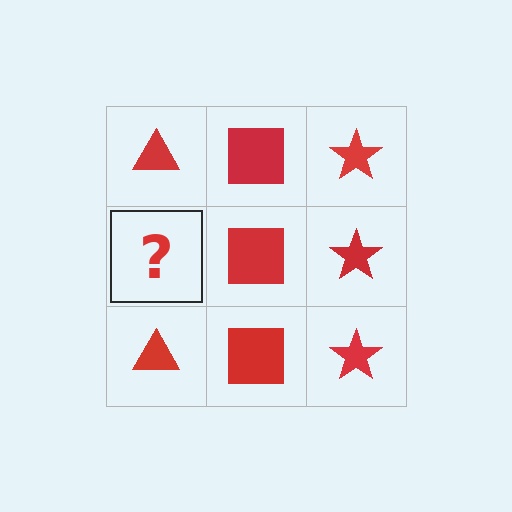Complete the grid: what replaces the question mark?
The question mark should be replaced with a red triangle.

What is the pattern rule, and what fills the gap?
The rule is that each column has a consistent shape. The gap should be filled with a red triangle.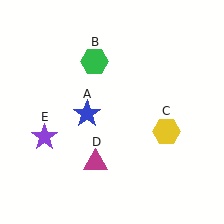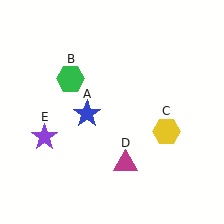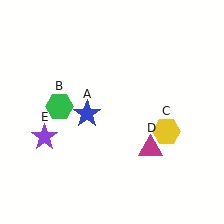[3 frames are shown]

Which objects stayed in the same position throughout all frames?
Blue star (object A) and yellow hexagon (object C) and purple star (object E) remained stationary.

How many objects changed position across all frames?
2 objects changed position: green hexagon (object B), magenta triangle (object D).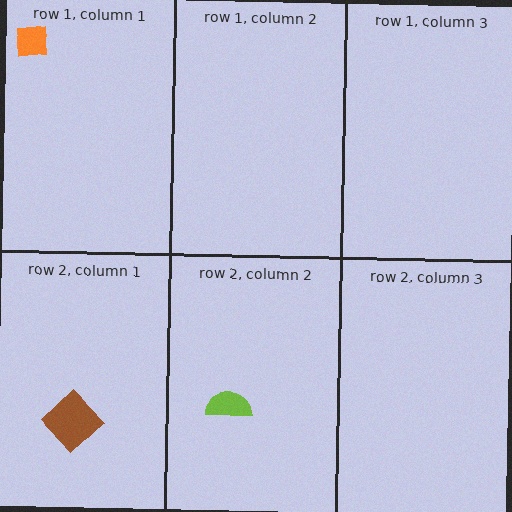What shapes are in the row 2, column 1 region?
The brown diamond.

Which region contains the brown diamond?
The row 2, column 1 region.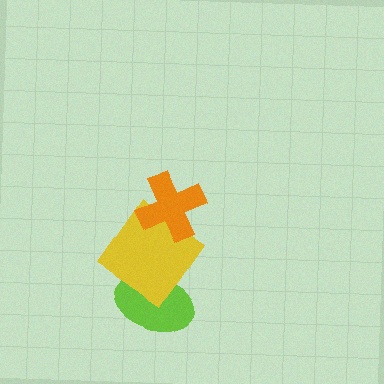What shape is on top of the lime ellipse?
The yellow diamond is on top of the lime ellipse.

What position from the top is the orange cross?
The orange cross is 1st from the top.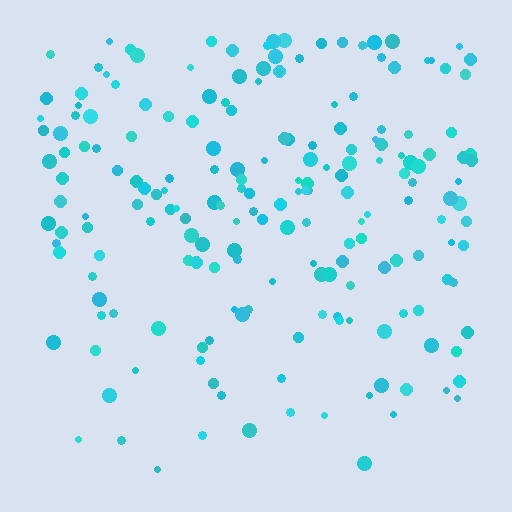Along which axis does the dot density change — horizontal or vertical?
Vertical.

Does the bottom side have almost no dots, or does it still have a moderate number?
Still a moderate number, just noticeably fewer than the top.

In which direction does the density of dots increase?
From bottom to top, with the top side densest.